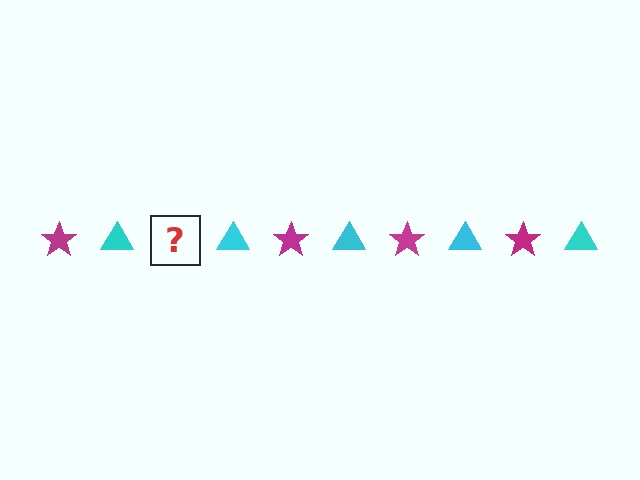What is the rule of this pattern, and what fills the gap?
The rule is that the pattern alternates between magenta star and cyan triangle. The gap should be filled with a magenta star.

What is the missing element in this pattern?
The missing element is a magenta star.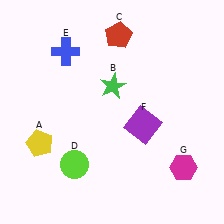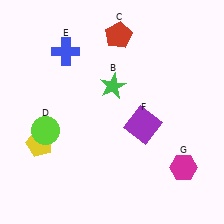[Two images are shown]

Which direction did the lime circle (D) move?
The lime circle (D) moved up.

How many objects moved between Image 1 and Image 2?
1 object moved between the two images.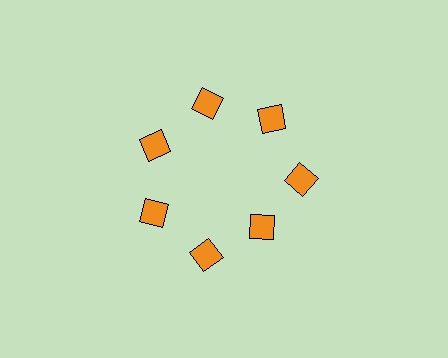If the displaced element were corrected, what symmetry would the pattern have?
It would have 7-fold rotational symmetry — the pattern would map onto itself every 51 degrees.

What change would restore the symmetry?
The symmetry would be restored by moving it outward, back onto the ring so that all 7 squares sit at equal angles and equal distance from the center.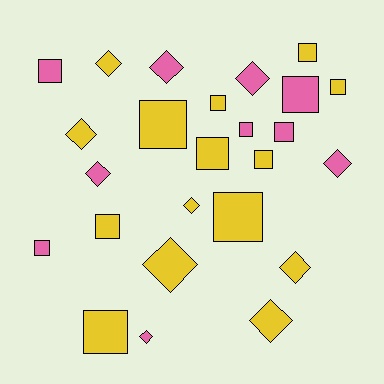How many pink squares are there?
There are 5 pink squares.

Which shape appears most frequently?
Square, with 14 objects.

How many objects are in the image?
There are 25 objects.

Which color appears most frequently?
Yellow, with 15 objects.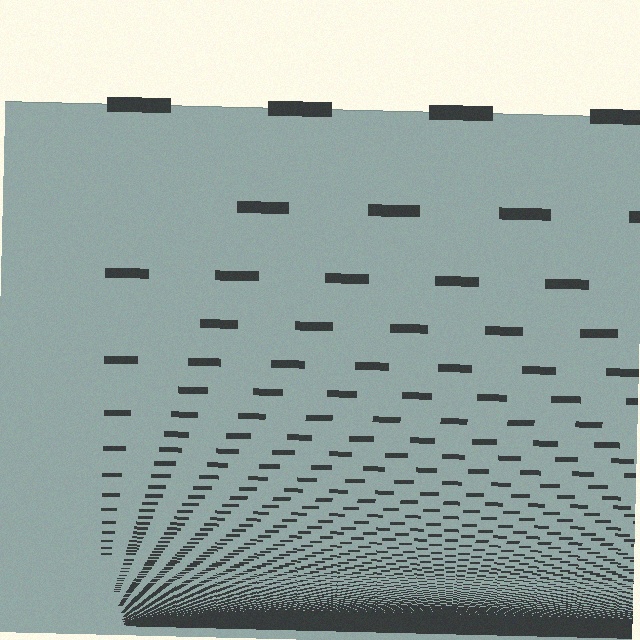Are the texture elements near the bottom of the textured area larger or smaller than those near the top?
Smaller. The gradient is inverted — elements near the bottom are smaller and denser.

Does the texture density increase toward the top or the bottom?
Density increases toward the bottom.